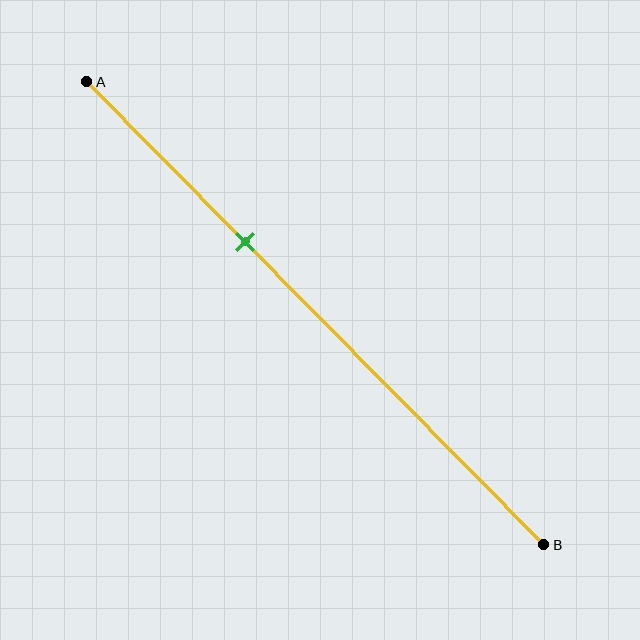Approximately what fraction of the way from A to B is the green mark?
The green mark is approximately 35% of the way from A to B.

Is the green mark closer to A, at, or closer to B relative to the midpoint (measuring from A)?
The green mark is closer to point A than the midpoint of segment AB.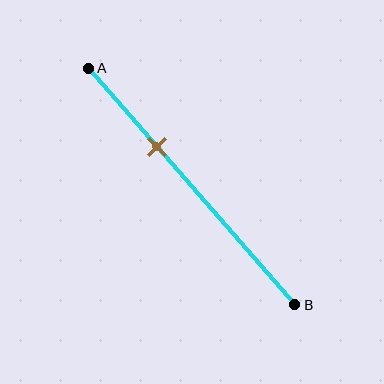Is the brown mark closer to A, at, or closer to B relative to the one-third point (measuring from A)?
The brown mark is approximately at the one-third point of segment AB.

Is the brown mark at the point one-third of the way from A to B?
Yes, the mark is approximately at the one-third point.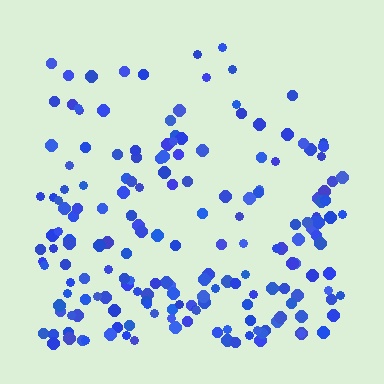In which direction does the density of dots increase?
From top to bottom, with the bottom side densest.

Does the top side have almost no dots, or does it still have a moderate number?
Still a moderate number, just noticeably fewer than the bottom.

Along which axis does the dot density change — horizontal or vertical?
Vertical.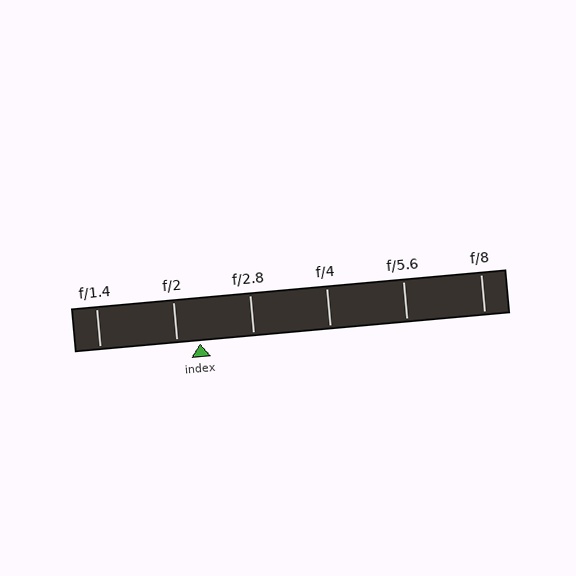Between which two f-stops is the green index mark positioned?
The index mark is between f/2 and f/2.8.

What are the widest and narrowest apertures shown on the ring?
The widest aperture shown is f/1.4 and the narrowest is f/8.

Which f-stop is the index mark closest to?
The index mark is closest to f/2.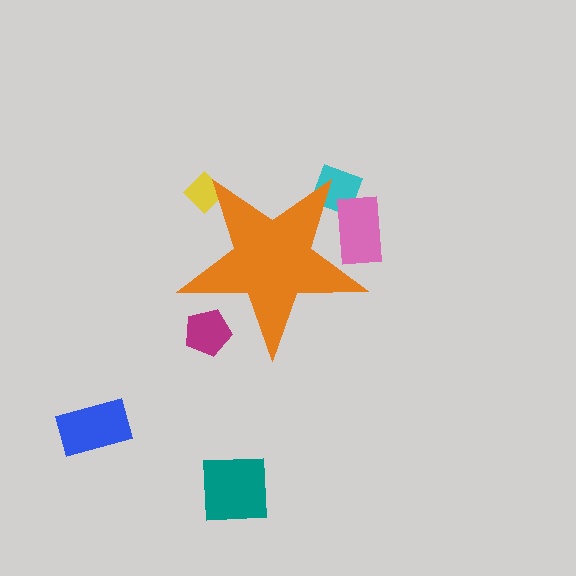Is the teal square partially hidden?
No, the teal square is fully visible.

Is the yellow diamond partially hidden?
Yes, the yellow diamond is partially hidden behind the orange star.